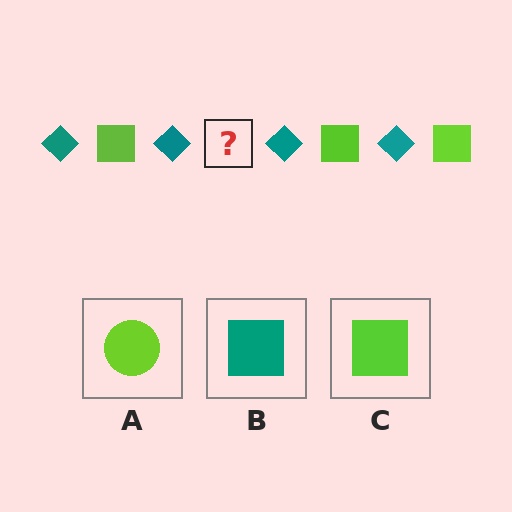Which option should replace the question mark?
Option C.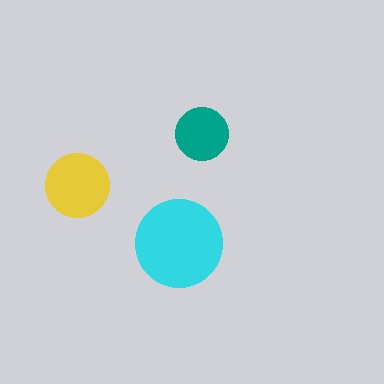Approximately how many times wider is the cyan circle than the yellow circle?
About 1.5 times wider.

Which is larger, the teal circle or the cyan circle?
The cyan one.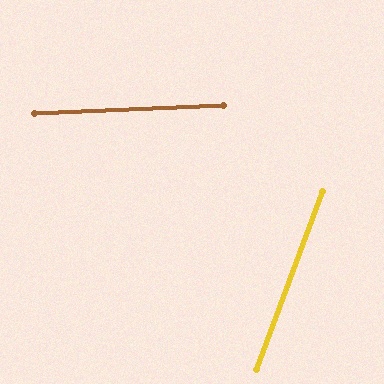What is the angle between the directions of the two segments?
Approximately 67 degrees.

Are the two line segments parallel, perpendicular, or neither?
Neither parallel nor perpendicular — they differ by about 67°.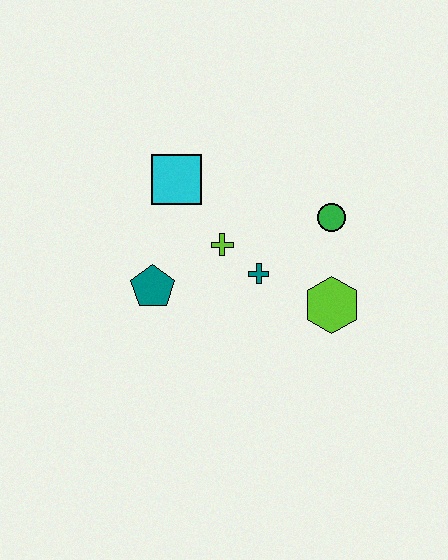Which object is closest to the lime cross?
The teal cross is closest to the lime cross.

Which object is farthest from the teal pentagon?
The green circle is farthest from the teal pentagon.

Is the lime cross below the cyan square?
Yes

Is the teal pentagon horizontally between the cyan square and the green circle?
No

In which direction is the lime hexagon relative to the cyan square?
The lime hexagon is to the right of the cyan square.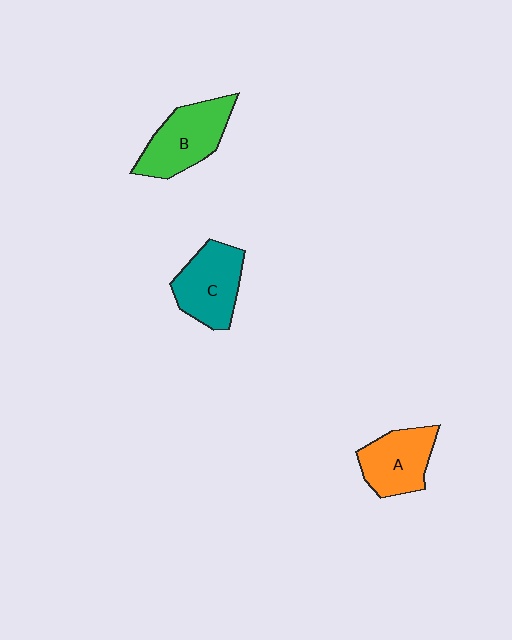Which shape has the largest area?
Shape B (green).